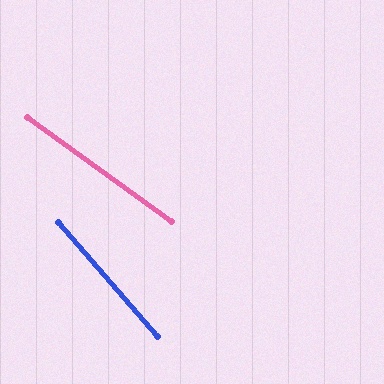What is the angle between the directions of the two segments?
Approximately 13 degrees.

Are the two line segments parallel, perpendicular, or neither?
Neither parallel nor perpendicular — they differ by about 13°.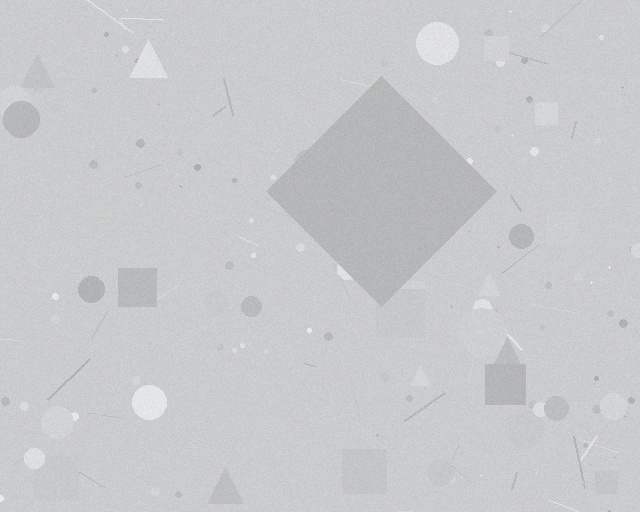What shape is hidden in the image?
A diamond is hidden in the image.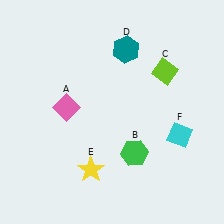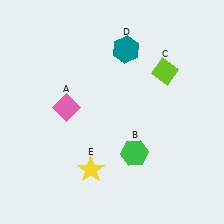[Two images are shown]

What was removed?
The cyan diamond (F) was removed in Image 2.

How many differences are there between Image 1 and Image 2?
There is 1 difference between the two images.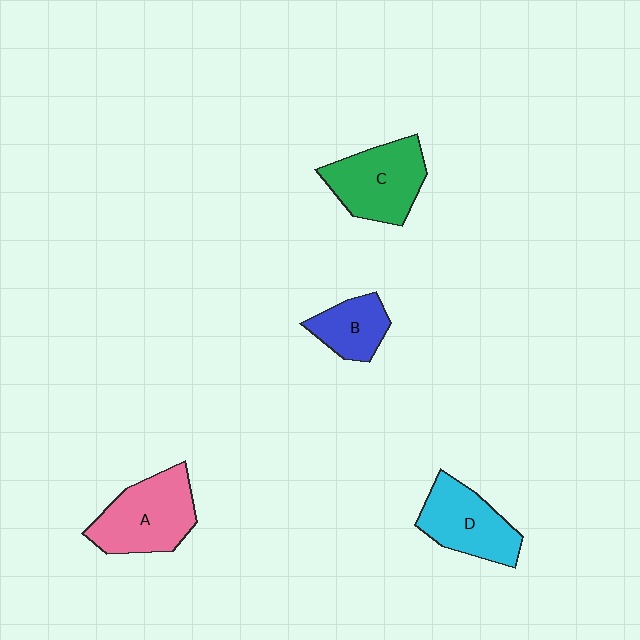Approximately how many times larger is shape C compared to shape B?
Approximately 1.7 times.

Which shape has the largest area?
Shape A (pink).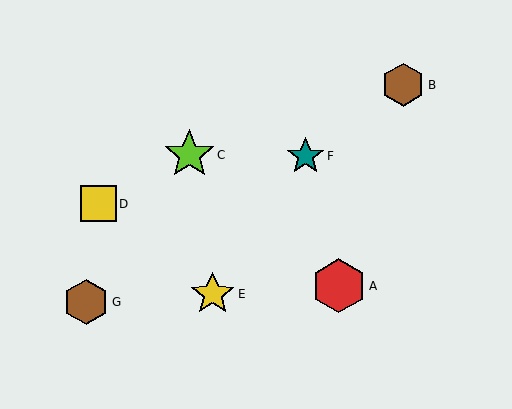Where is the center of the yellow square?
The center of the yellow square is at (98, 204).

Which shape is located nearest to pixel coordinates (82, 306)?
The brown hexagon (labeled G) at (86, 302) is nearest to that location.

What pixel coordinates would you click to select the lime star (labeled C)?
Click at (189, 155) to select the lime star C.